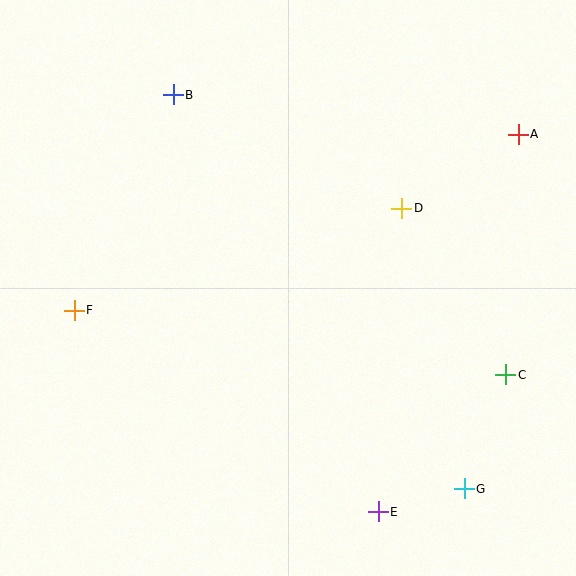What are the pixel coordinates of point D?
Point D is at (402, 208).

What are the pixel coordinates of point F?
Point F is at (74, 310).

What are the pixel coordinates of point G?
Point G is at (464, 489).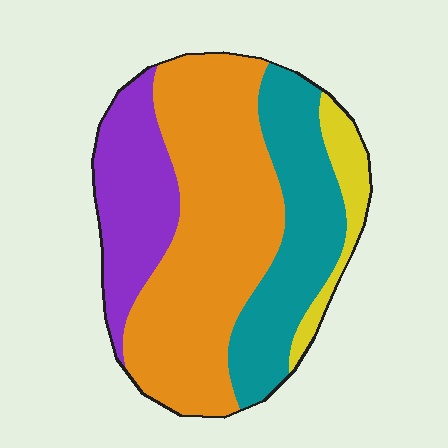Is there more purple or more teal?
Teal.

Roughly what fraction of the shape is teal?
Teal covers about 25% of the shape.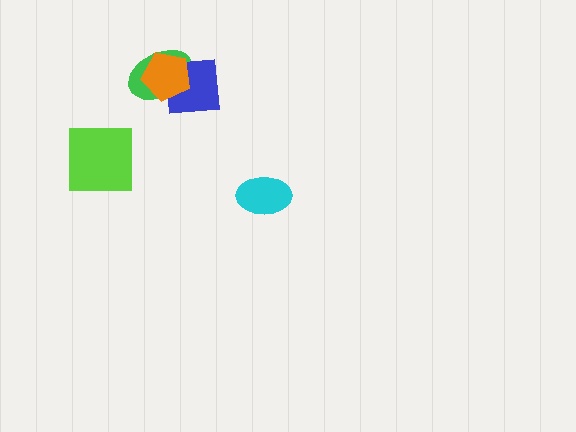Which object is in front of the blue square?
The orange pentagon is in front of the blue square.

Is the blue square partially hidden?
Yes, it is partially covered by another shape.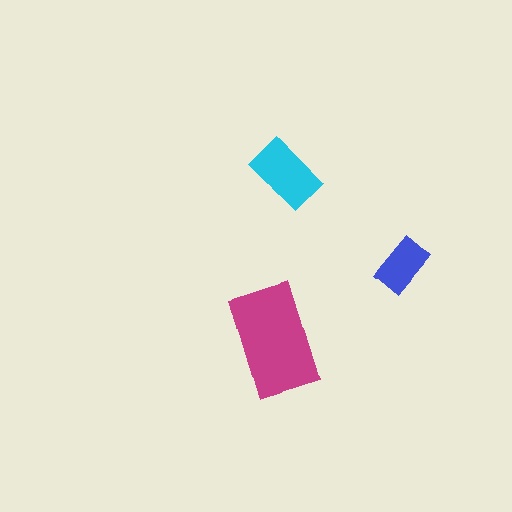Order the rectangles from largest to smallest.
the magenta one, the cyan one, the blue one.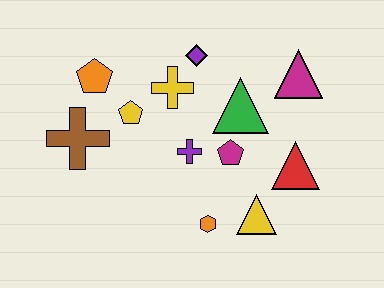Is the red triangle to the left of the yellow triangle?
No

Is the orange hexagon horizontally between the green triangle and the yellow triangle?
No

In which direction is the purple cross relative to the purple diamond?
The purple cross is below the purple diamond.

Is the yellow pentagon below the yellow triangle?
No